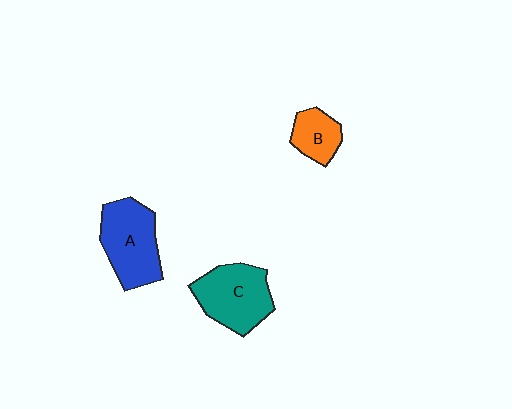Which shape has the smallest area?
Shape B (orange).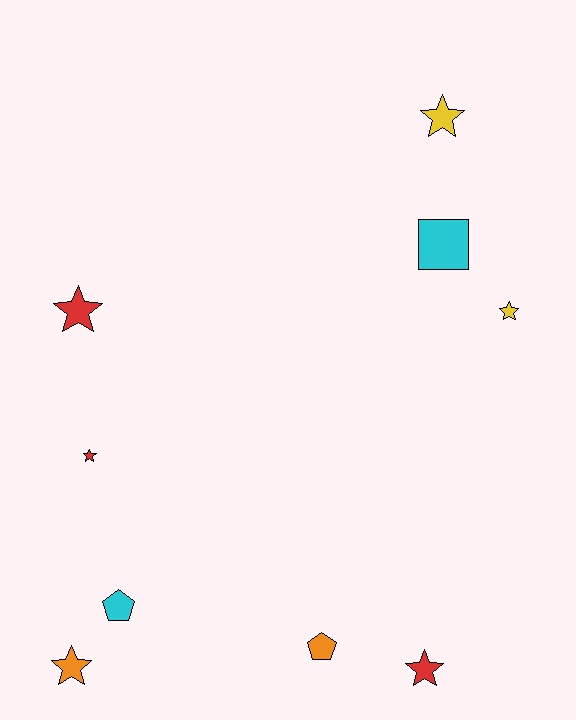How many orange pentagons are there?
There is 1 orange pentagon.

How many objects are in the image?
There are 9 objects.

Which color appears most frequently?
Red, with 3 objects.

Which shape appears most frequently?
Star, with 6 objects.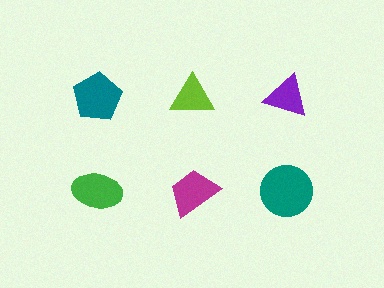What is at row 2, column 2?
A magenta trapezoid.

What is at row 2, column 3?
A teal circle.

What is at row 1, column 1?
A teal pentagon.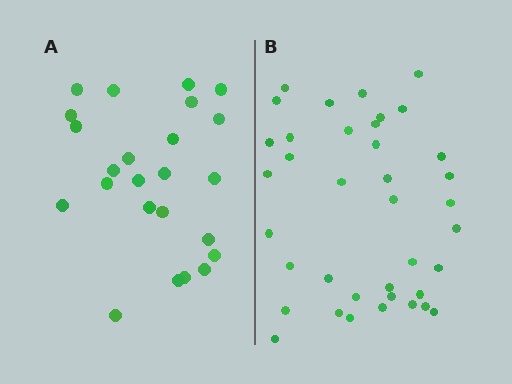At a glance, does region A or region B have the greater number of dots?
Region B (the right region) has more dots.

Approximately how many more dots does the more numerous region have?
Region B has approximately 15 more dots than region A.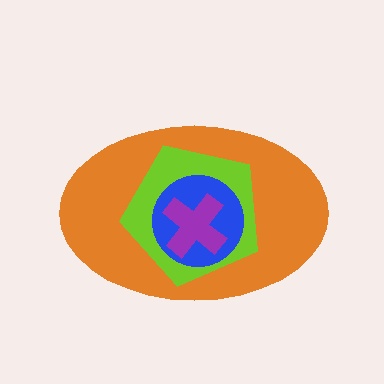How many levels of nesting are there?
4.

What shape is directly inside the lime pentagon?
The blue circle.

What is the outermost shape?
The orange ellipse.